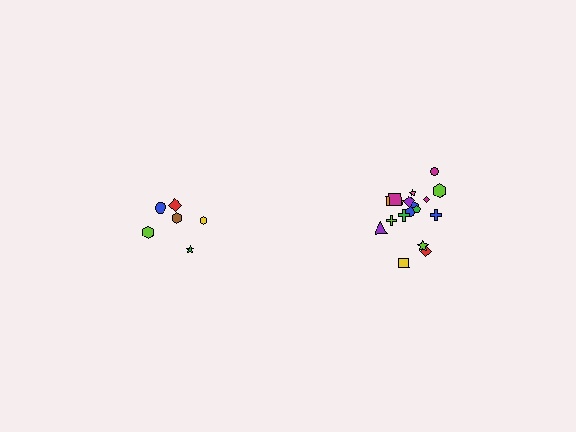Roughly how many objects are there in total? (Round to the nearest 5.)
Roughly 25 objects in total.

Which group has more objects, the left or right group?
The right group.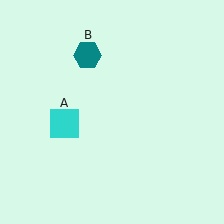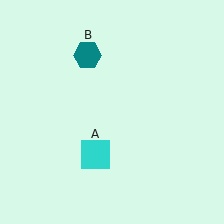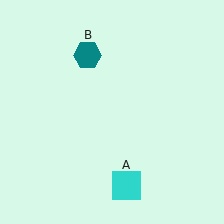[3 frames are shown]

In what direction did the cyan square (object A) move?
The cyan square (object A) moved down and to the right.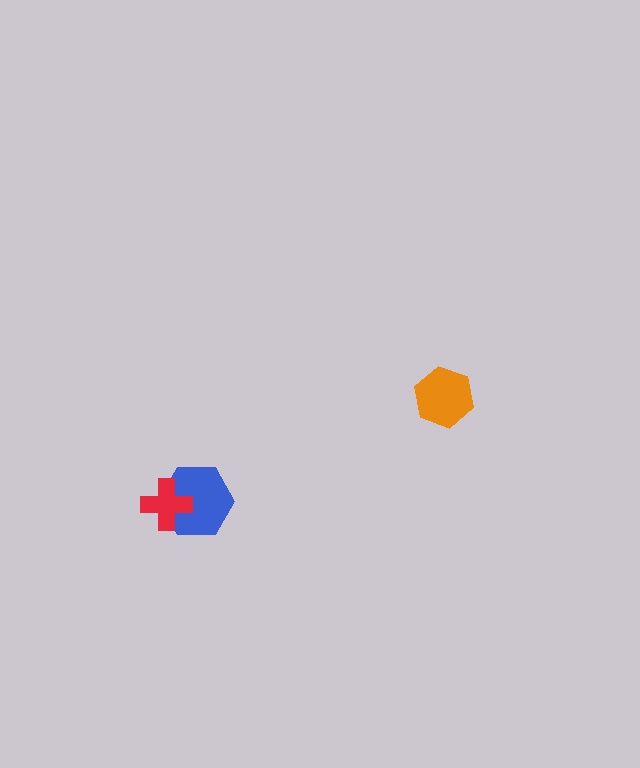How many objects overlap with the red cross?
1 object overlaps with the red cross.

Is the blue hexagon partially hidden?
Yes, it is partially covered by another shape.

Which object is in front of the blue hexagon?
The red cross is in front of the blue hexagon.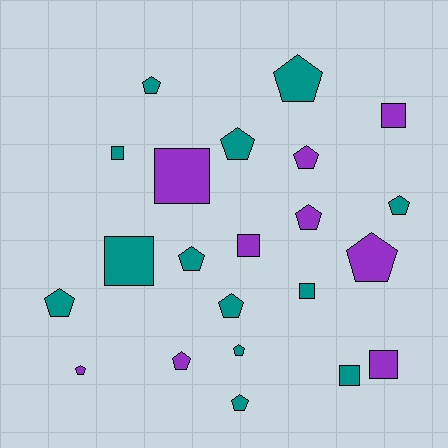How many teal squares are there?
There are 4 teal squares.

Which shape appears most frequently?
Pentagon, with 14 objects.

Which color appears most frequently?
Teal, with 13 objects.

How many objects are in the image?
There are 22 objects.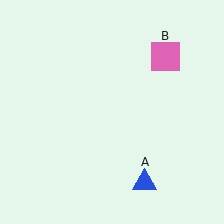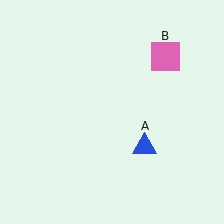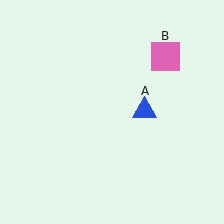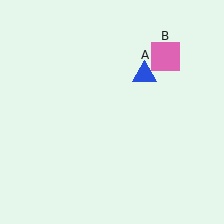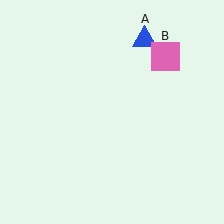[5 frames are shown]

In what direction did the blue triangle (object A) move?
The blue triangle (object A) moved up.